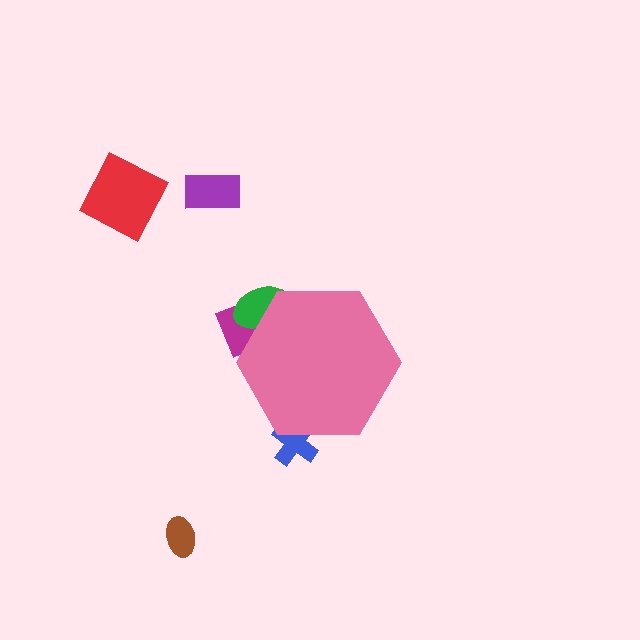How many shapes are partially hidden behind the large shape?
3 shapes are partially hidden.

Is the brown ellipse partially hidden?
No, the brown ellipse is fully visible.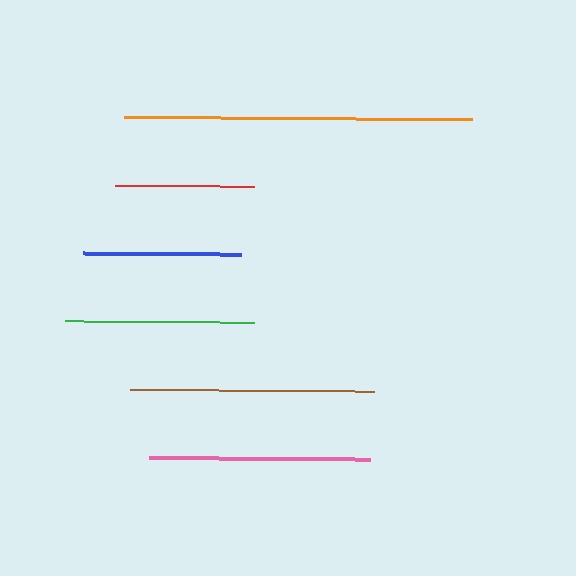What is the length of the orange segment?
The orange segment is approximately 348 pixels long.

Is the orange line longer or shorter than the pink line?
The orange line is longer than the pink line.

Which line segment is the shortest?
The red line is the shortest at approximately 139 pixels.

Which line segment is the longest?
The orange line is the longest at approximately 348 pixels.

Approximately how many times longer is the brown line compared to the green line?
The brown line is approximately 1.3 times the length of the green line.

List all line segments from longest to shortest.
From longest to shortest: orange, brown, pink, green, blue, red.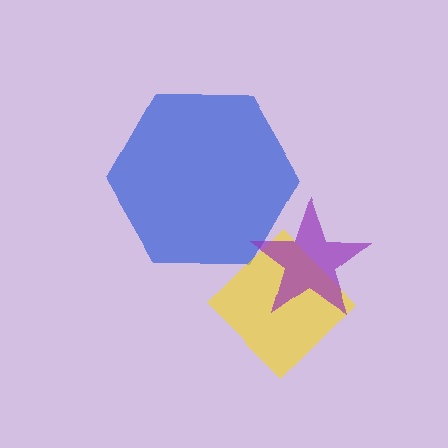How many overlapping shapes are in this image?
There are 3 overlapping shapes in the image.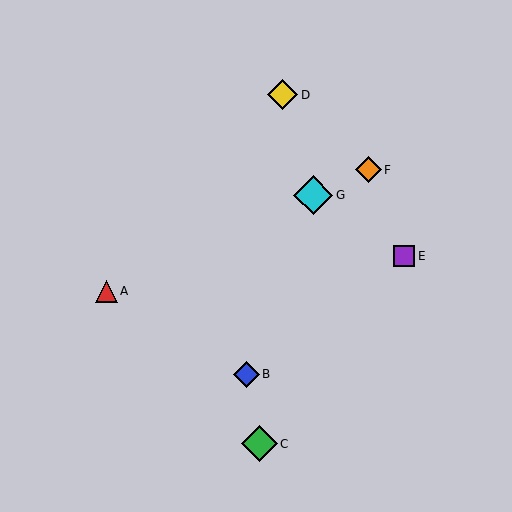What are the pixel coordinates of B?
Object B is at (247, 374).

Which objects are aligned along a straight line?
Objects A, F, G are aligned along a straight line.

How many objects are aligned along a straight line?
3 objects (A, F, G) are aligned along a straight line.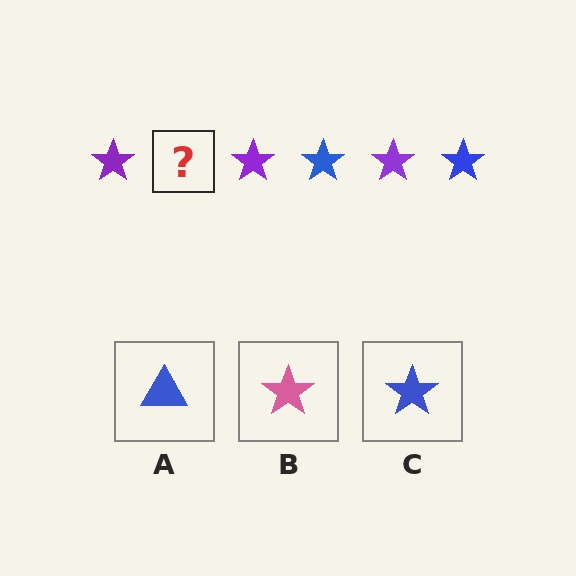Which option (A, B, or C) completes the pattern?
C.